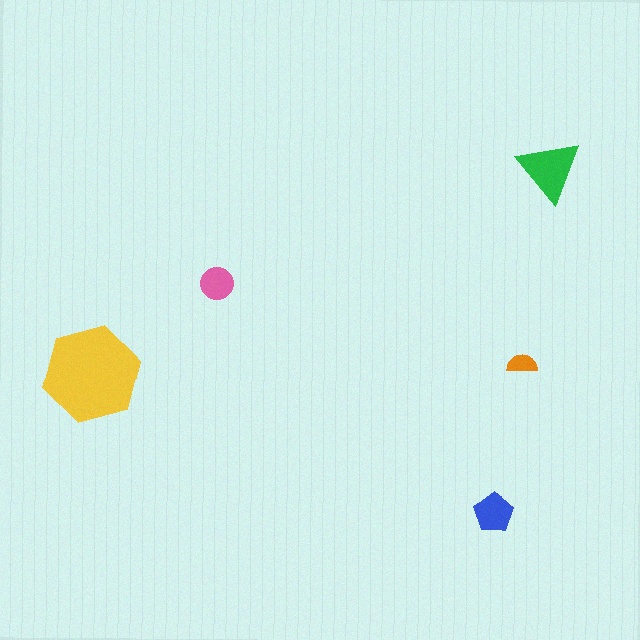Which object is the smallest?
The orange semicircle.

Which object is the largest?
The yellow hexagon.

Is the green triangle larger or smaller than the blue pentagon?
Larger.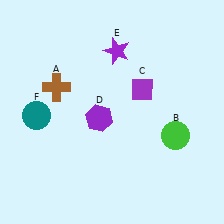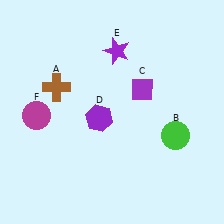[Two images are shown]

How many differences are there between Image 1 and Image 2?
There is 1 difference between the two images.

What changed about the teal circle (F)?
In Image 1, F is teal. In Image 2, it changed to magenta.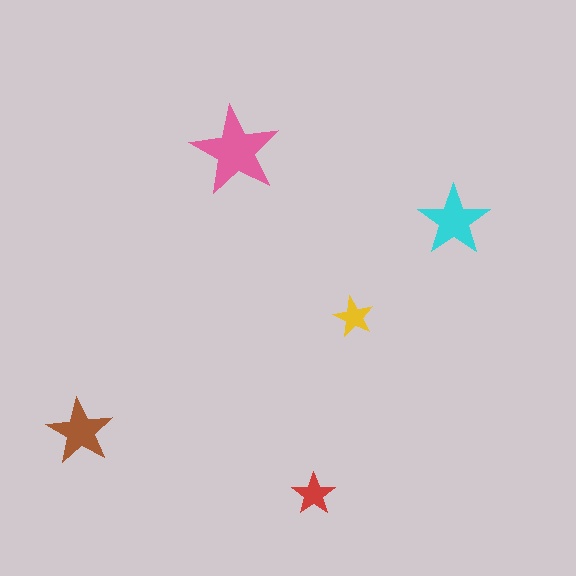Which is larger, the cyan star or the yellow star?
The cyan one.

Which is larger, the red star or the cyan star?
The cyan one.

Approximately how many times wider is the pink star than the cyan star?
About 1.5 times wider.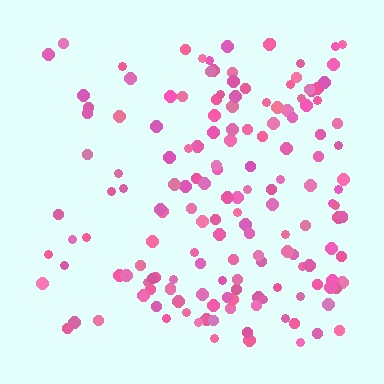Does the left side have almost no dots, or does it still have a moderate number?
Still a moderate number, just noticeably fewer than the right.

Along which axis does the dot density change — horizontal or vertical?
Horizontal.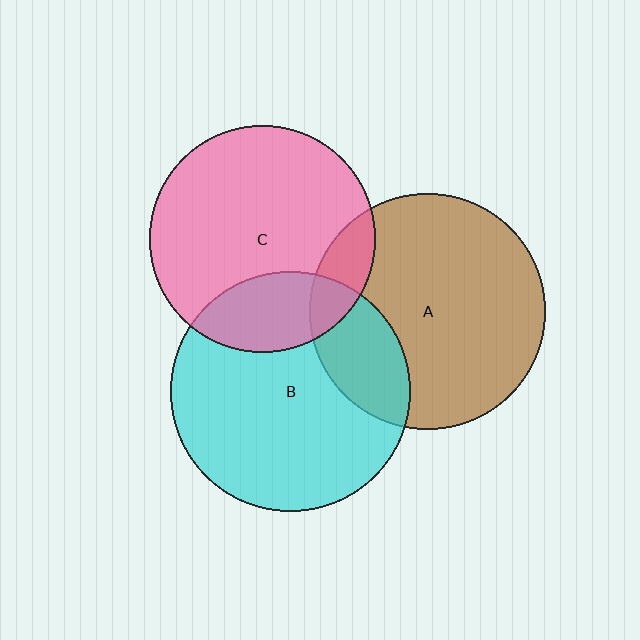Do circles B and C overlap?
Yes.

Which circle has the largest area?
Circle B (cyan).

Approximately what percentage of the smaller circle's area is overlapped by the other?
Approximately 25%.